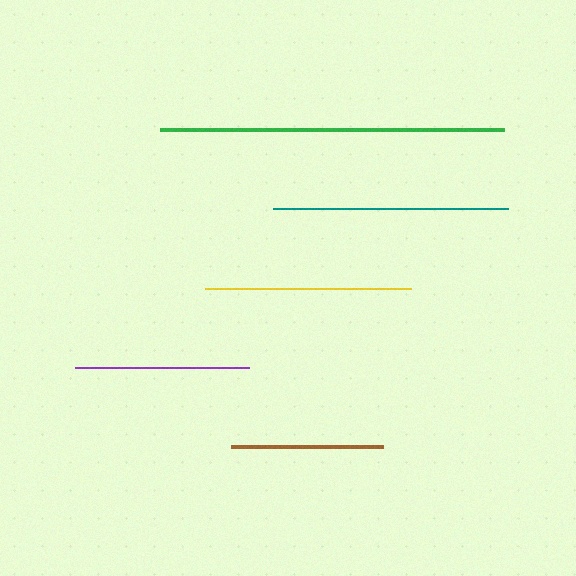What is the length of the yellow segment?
The yellow segment is approximately 206 pixels long.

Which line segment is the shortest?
The brown line is the shortest at approximately 152 pixels.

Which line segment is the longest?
The green line is the longest at approximately 344 pixels.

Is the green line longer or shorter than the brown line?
The green line is longer than the brown line.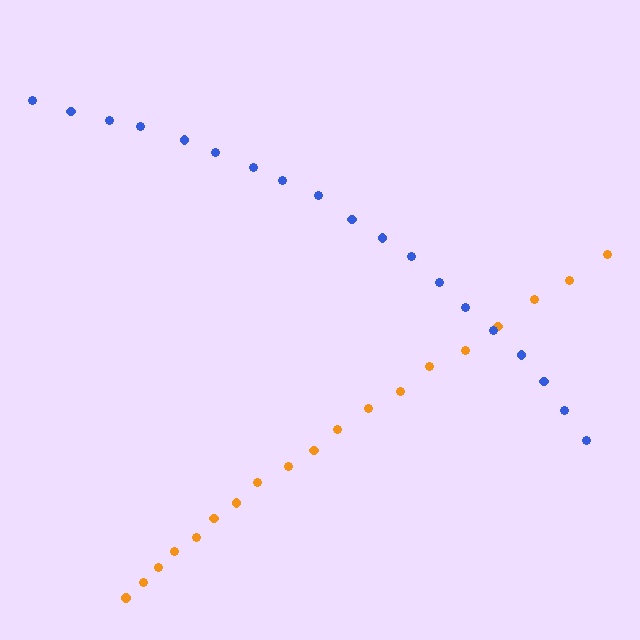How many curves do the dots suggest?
There are 2 distinct paths.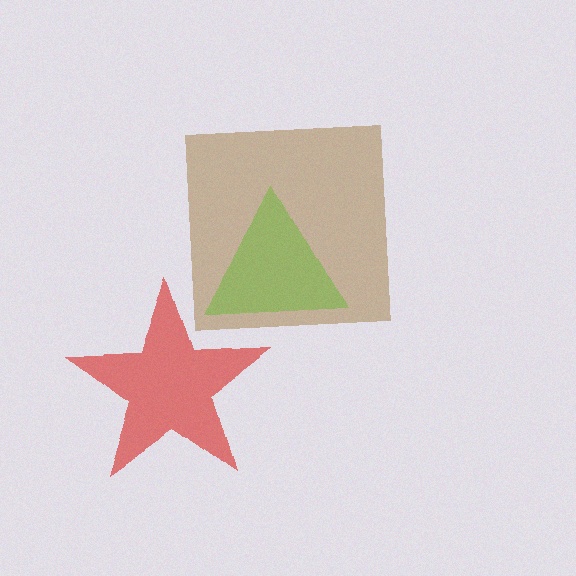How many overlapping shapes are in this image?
There are 3 overlapping shapes in the image.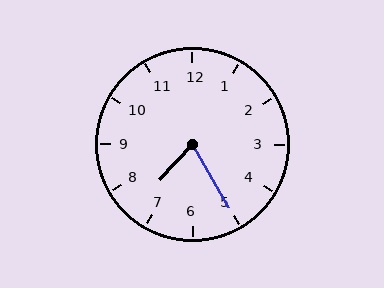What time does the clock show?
7:25.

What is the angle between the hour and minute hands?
Approximately 72 degrees.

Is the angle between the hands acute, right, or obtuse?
It is acute.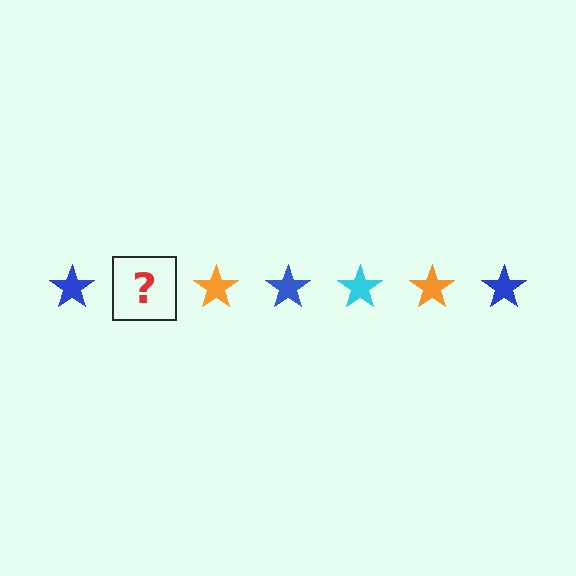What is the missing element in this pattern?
The missing element is a cyan star.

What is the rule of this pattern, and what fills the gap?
The rule is that the pattern cycles through blue, cyan, orange stars. The gap should be filled with a cyan star.